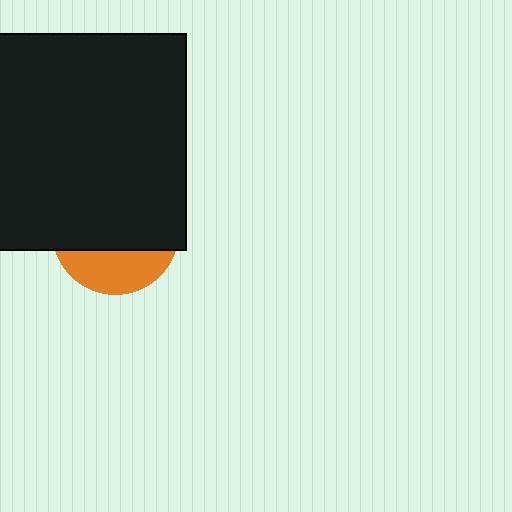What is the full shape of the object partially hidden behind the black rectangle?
The partially hidden object is an orange circle.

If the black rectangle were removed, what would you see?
You would see the complete orange circle.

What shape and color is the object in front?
The object in front is a black rectangle.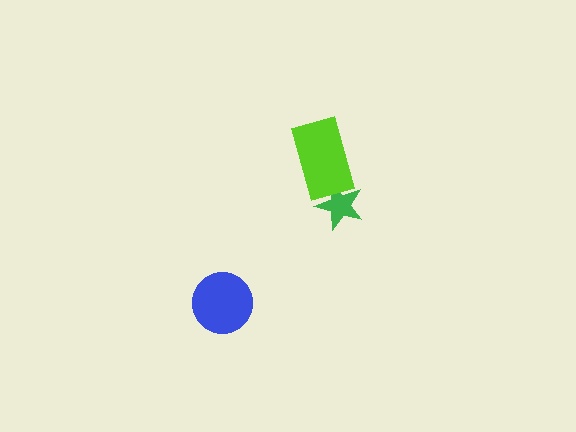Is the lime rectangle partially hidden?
No, no other shape covers it.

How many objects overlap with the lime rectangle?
1 object overlaps with the lime rectangle.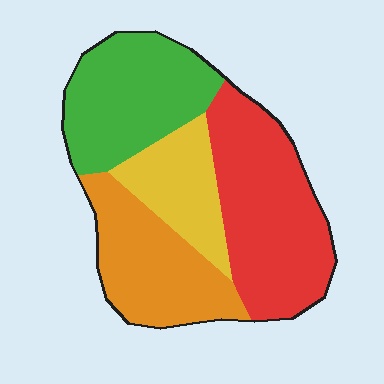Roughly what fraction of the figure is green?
Green covers about 25% of the figure.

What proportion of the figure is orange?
Orange covers 24% of the figure.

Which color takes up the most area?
Red, at roughly 35%.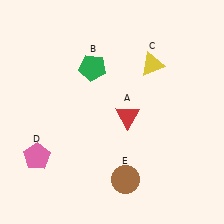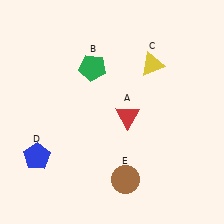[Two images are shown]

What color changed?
The pentagon (D) changed from pink in Image 1 to blue in Image 2.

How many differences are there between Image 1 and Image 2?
There is 1 difference between the two images.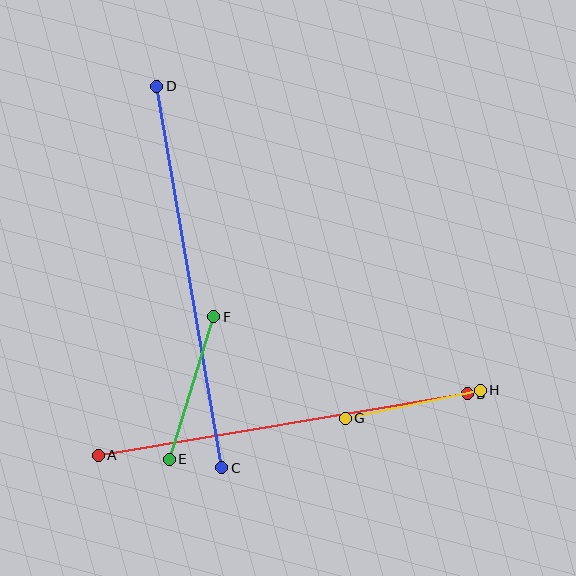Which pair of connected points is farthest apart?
Points C and D are farthest apart.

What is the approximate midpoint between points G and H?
The midpoint is at approximately (413, 404) pixels.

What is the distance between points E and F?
The distance is approximately 149 pixels.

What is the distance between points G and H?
The distance is approximately 138 pixels.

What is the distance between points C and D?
The distance is approximately 387 pixels.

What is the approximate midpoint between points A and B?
The midpoint is at approximately (283, 424) pixels.